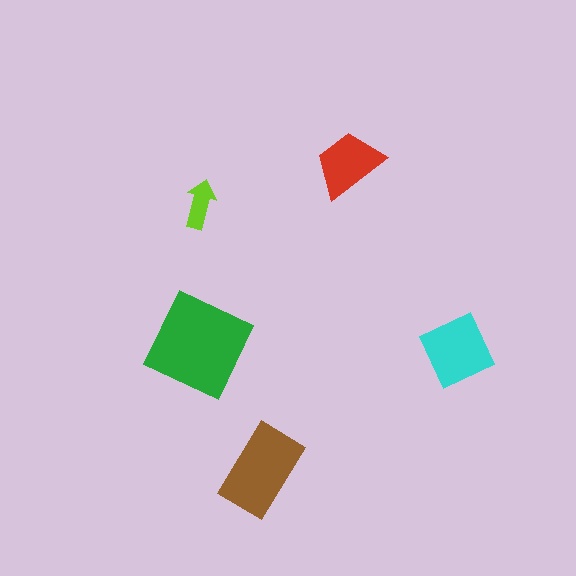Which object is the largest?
The green diamond.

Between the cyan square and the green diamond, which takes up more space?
The green diamond.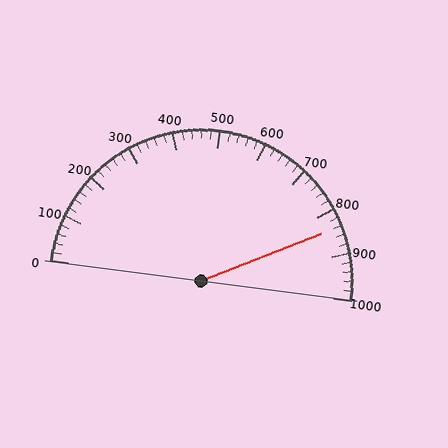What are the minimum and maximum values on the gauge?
The gauge ranges from 0 to 1000.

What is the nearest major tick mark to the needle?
The nearest major tick mark is 800.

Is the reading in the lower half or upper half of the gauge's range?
The reading is in the upper half of the range (0 to 1000).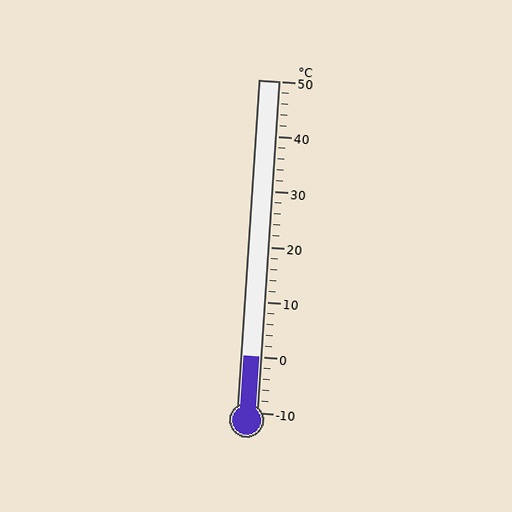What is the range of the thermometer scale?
The thermometer scale ranges from -10°C to 50°C.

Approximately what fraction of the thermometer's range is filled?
The thermometer is filled to approximately 15% of its range.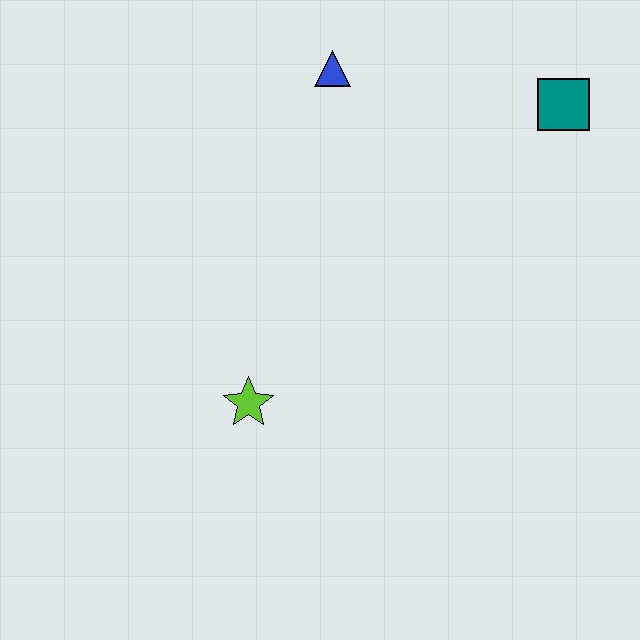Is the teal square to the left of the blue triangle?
No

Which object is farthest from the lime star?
The teal square is farthest from the lime star.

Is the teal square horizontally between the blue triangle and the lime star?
No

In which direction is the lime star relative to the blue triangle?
The lime star is below the blue triangle.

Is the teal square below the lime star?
No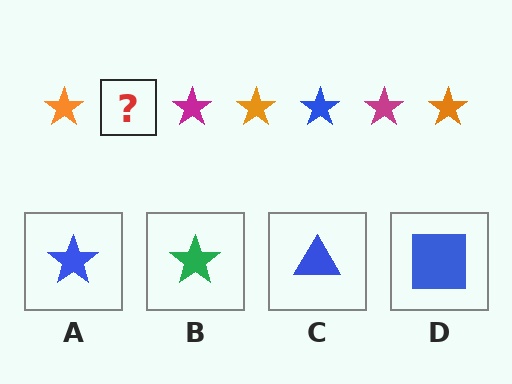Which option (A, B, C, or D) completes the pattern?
A.